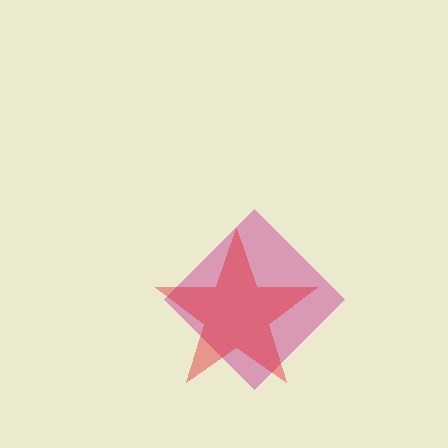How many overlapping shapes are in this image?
There are 2 overlapping shapes in the image.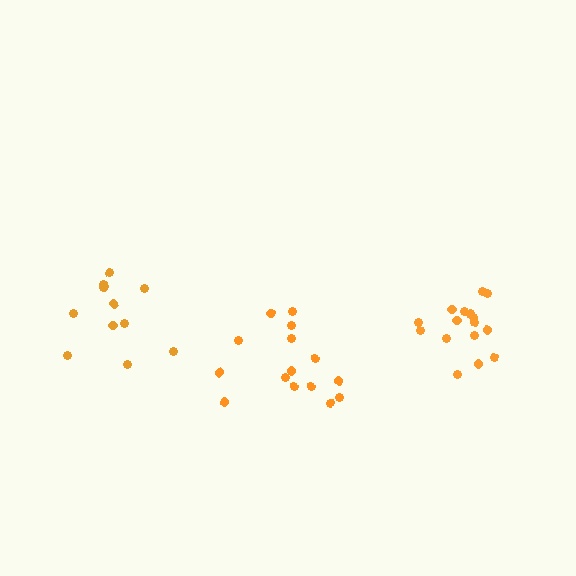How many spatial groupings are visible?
There are 3 spatial groupings.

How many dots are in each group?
Group 1: 15 dots, Group 2: 12 dots, Group 3: 16 dots (43 total).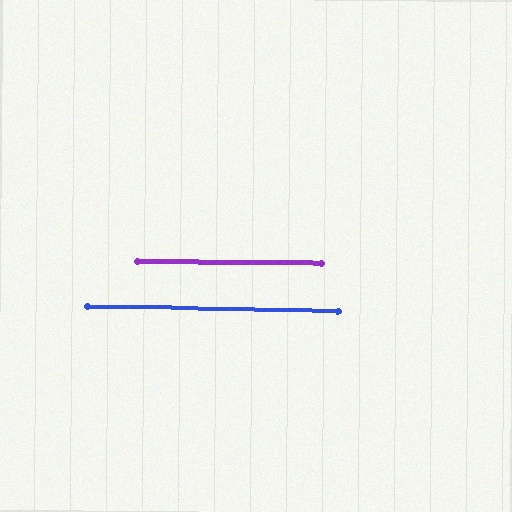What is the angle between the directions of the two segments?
Approximately 1 degree.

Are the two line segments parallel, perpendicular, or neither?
Parallel — their directions differ by only 0.7°.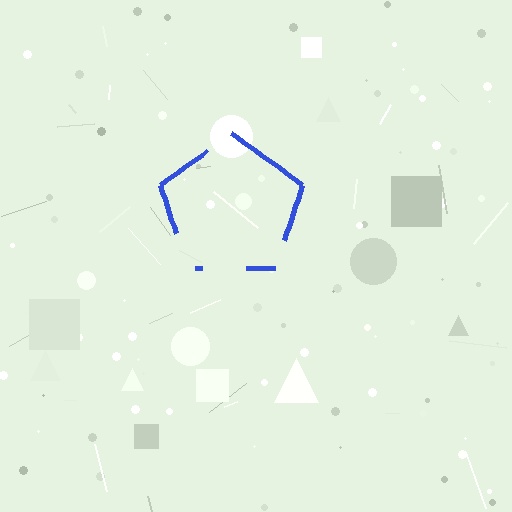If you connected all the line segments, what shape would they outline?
They would outline a pentagon.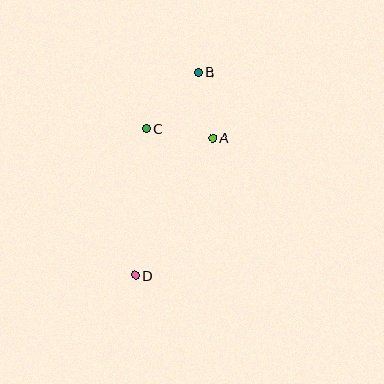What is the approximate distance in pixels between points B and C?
The distance between B and C is approximately 77 pixels.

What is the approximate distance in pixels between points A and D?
The distance between A and D is approximately 158 pixels.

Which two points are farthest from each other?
Points B and D are farthest from each other.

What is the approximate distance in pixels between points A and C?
The distance between A and C is approximately 68 pixels.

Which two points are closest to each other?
Points A and B are closest to each other.